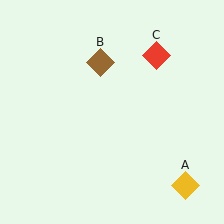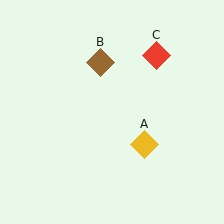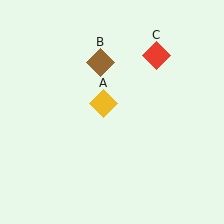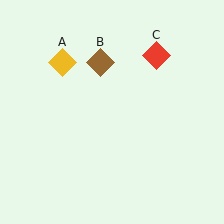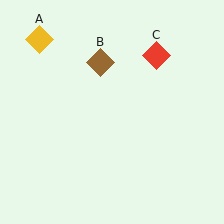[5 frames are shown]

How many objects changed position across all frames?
1 object changed position: yellow diamond (object A).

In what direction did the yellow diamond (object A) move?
The yellow diamond (object A) moved up and to the left.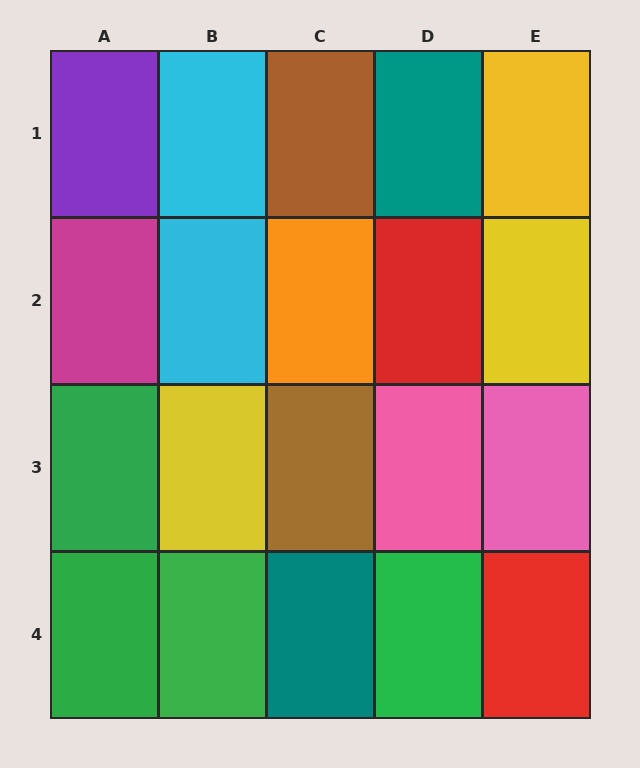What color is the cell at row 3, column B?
Yellow.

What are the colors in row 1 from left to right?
Purple, cyan, brown, teal, yellow.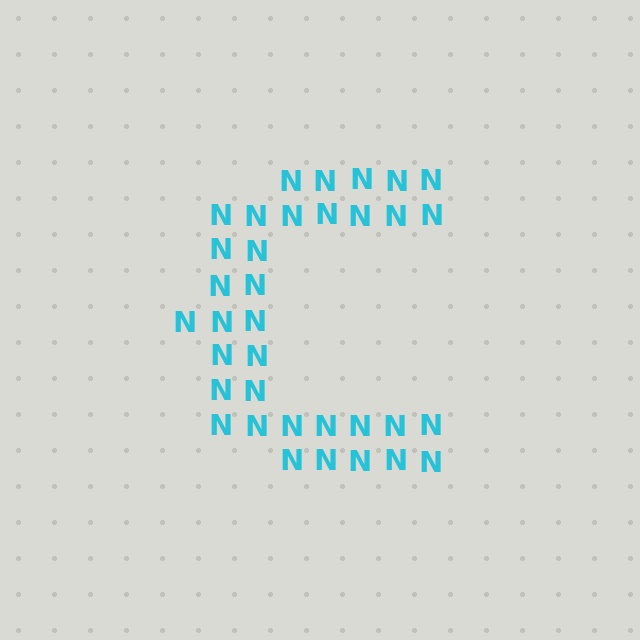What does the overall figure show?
The overall figure shows the letter C.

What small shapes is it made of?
It is made of small letter N's.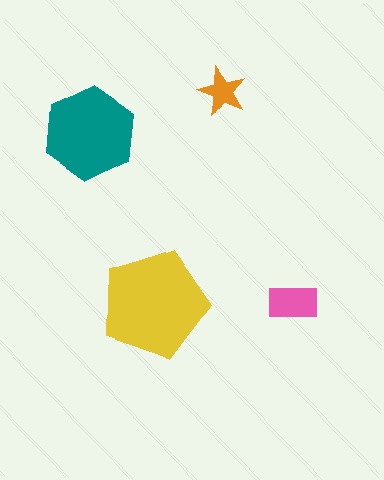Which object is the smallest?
The orange star.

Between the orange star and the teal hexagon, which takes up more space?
The teal hexagon.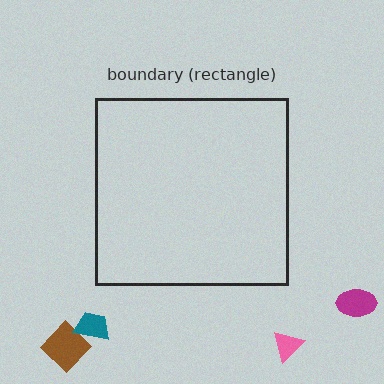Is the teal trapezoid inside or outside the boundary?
Outside.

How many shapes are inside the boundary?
0 inside, 4 outside.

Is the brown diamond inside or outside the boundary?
Outside.